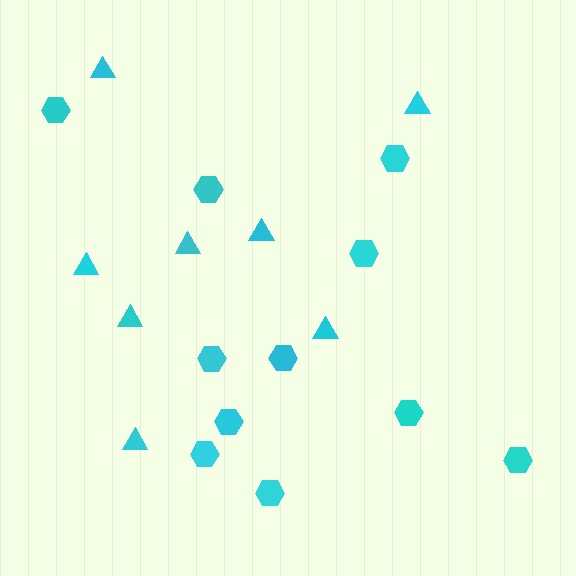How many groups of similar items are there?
There are 2 groups: one group of triangles (8) and one group of hexagons (11).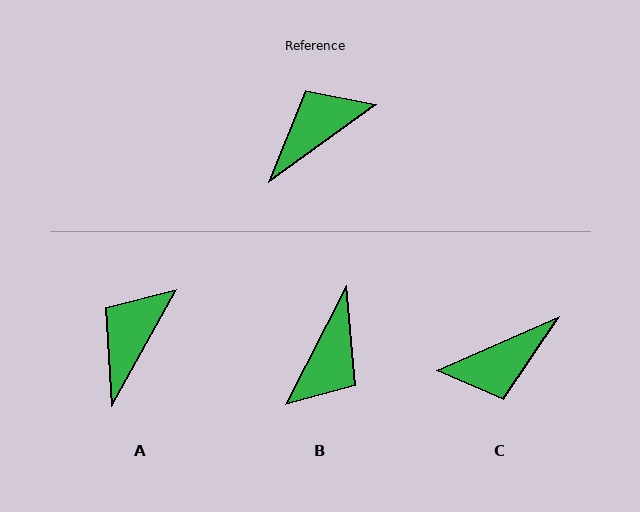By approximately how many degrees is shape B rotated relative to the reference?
Approximately 153 degrees clockwise.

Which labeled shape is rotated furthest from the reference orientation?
C, about 168 degrees away.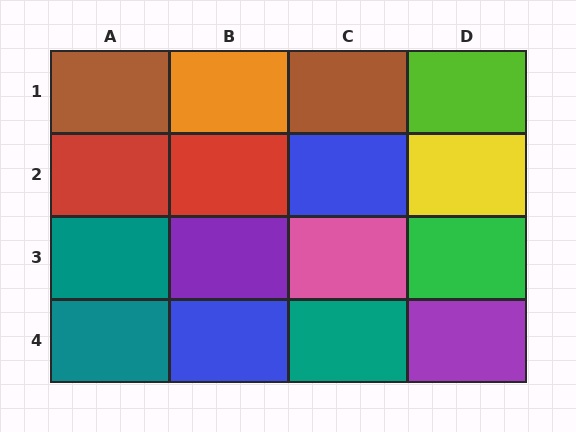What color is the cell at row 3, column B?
Purple.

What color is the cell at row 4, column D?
Purple.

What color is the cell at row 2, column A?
Red.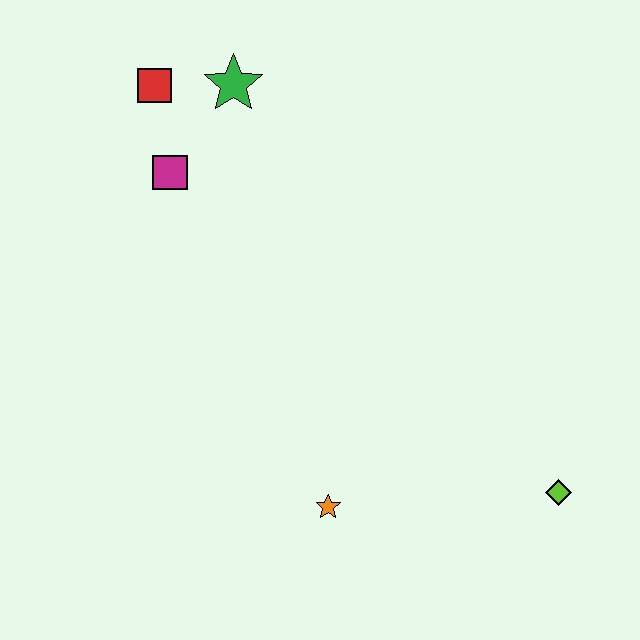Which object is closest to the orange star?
The lime diamond is closest to the orange star.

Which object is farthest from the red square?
The lime diamond is farthest from the red square.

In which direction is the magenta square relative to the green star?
The magenta square is below the green star.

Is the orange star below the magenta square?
Yes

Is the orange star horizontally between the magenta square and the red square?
No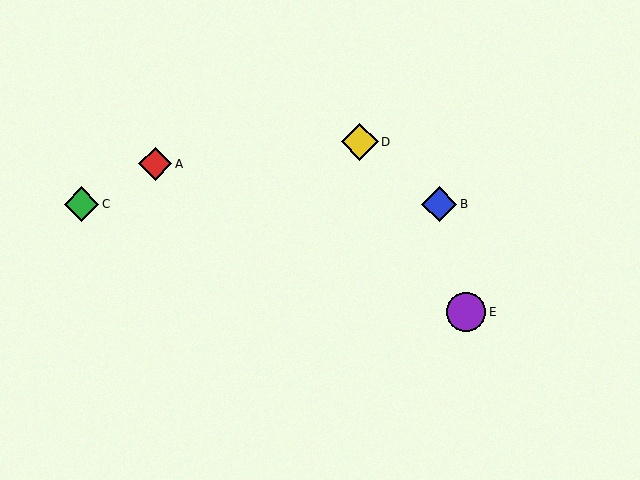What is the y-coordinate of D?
Object D is at y≈142.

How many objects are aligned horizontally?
2 objects (B, C) are aligned horizontally.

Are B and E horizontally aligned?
No, B is at y≈204 and E is at y≈312.